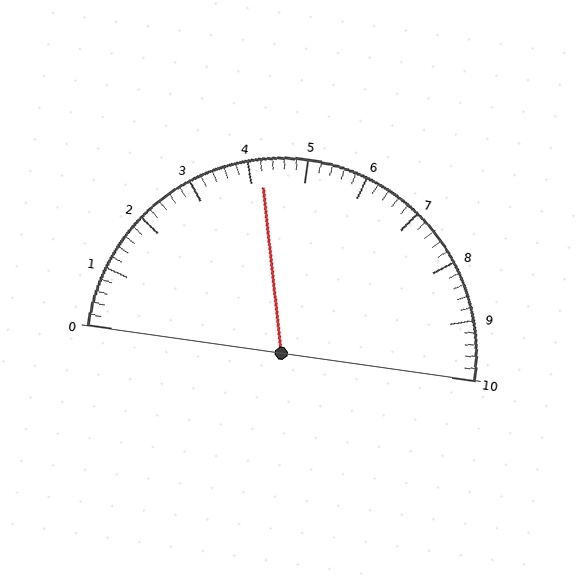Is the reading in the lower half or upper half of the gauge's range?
The reading is in the lower half of the range (0 to 10).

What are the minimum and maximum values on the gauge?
The gauge ranges from 0 to 10.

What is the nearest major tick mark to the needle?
The nearest major tick mark is 4.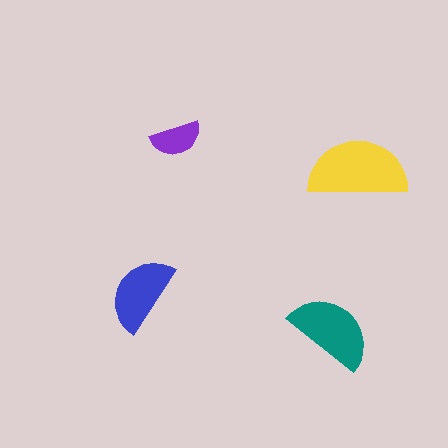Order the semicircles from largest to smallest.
the yellow one, the teal one, the blue one, the purple one.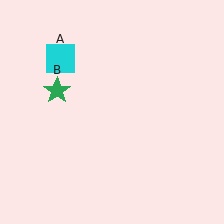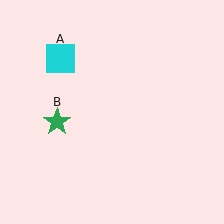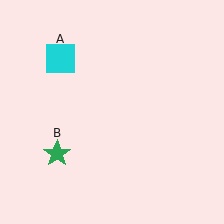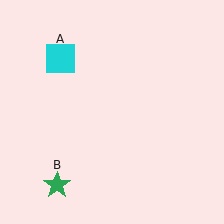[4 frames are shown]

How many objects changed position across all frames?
1 object changed position: green star (object B).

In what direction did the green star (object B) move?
The green star (object B) moved down.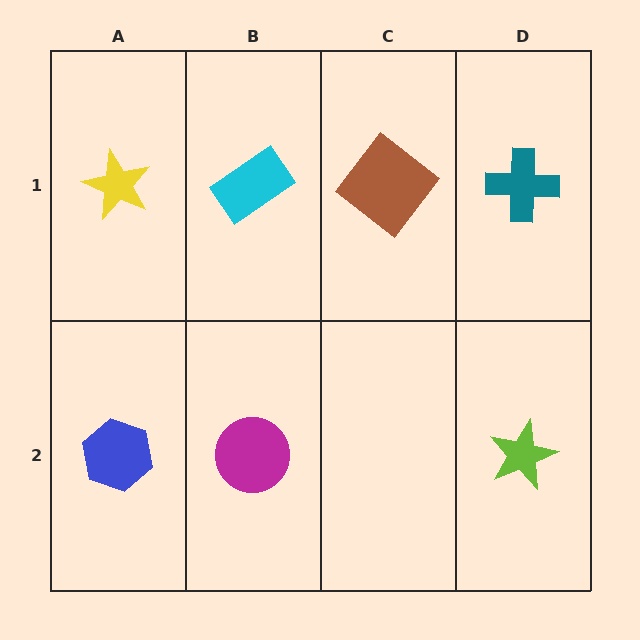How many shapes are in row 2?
3 shapes.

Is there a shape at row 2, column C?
No, that cell is empty.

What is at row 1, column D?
A teal cross.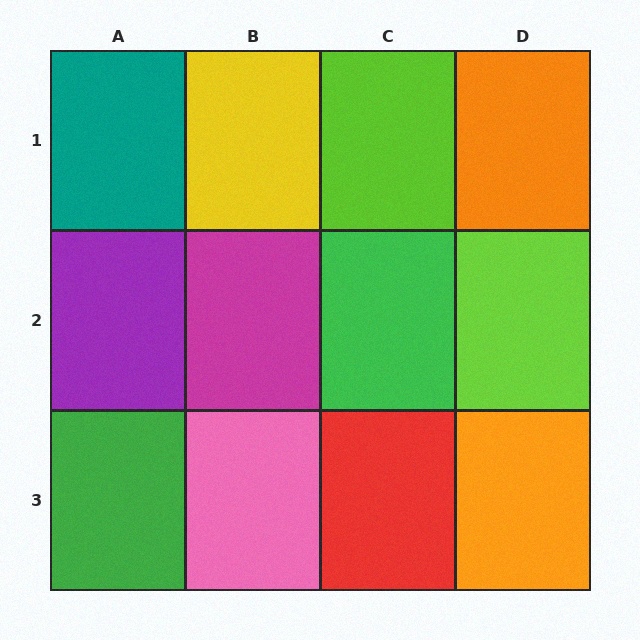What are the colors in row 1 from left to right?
Teal, yellow, lime, orange.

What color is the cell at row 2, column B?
Magenta.